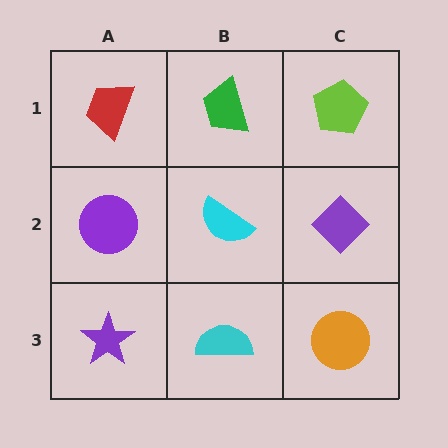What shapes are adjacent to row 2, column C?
A lime pentagon (row 1, column C), an orange circle (row 3, column C), a cyan semicircle (row 2, column B).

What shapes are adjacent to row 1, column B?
A cyan semicircle (row 2, column B), a red trapezoid (row 1, column A), a lime pentagon (row 1, column C).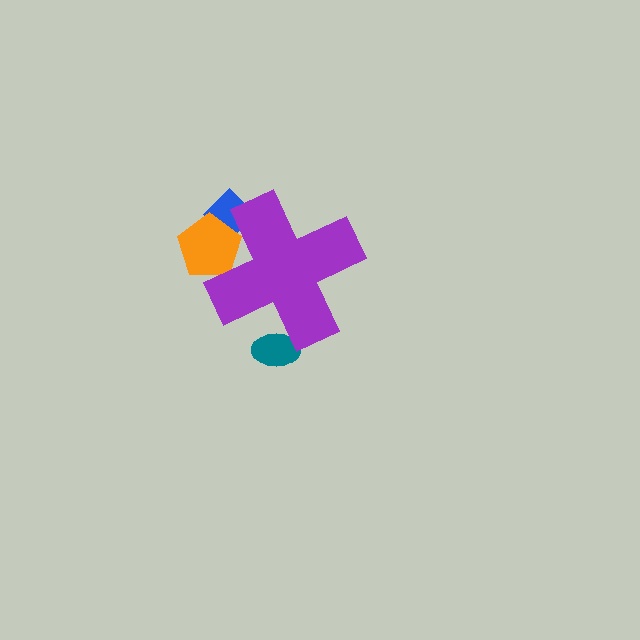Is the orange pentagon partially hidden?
Yes, the orange pentagon is partially hidden behind the purple cross.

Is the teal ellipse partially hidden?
Yes, the teal ellipse is partially hidden behind the purple cross.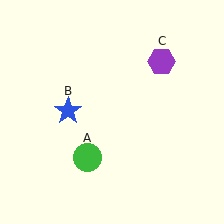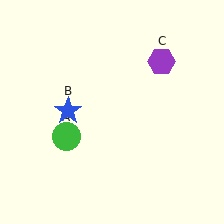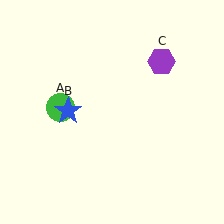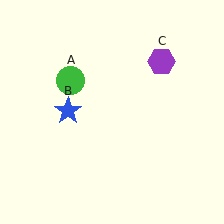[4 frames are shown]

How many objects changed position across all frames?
1 object changed position: green circle (object A).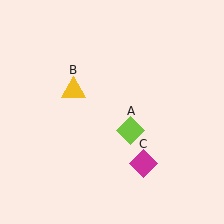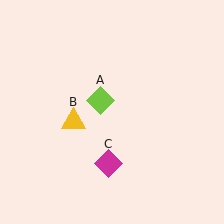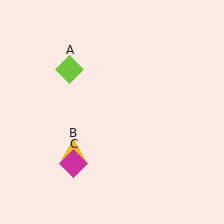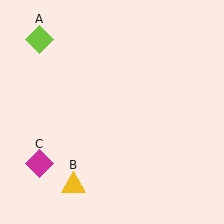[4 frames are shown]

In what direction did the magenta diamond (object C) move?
The magenta diamond (object C) moved left.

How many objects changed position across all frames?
3 objects changed position: lime diamond (object A), yellow triangle (object B), magenta diamond (object C).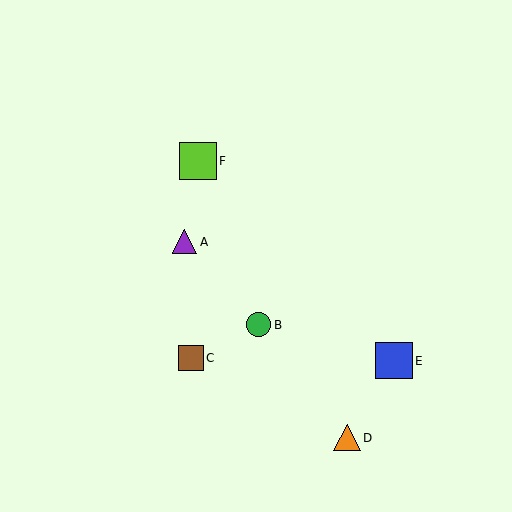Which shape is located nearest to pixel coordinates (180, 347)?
The brown square (labeled C) at (191, 358) is nearest to that location.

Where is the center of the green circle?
The center of the green circle is at (259, 325).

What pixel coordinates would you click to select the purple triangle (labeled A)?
Click at (185, 242) to select the purple triangle A.